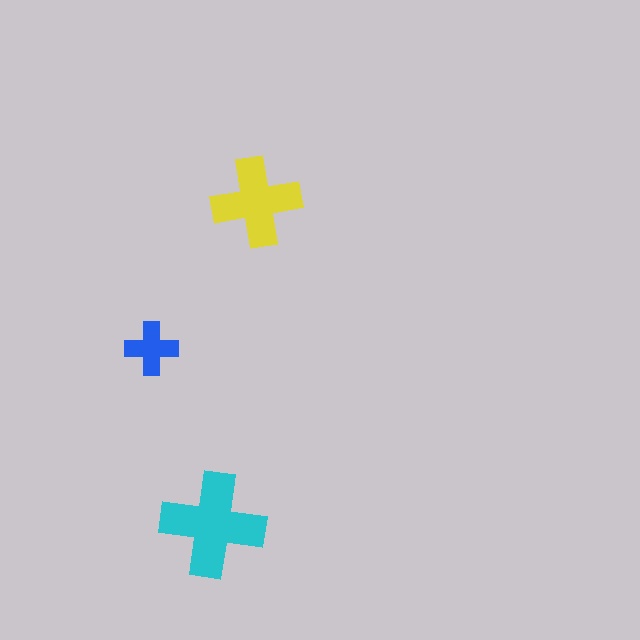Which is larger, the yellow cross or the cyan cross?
The cyan one.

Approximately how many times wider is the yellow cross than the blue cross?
About 1.5 times wider.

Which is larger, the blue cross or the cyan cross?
The cyan one.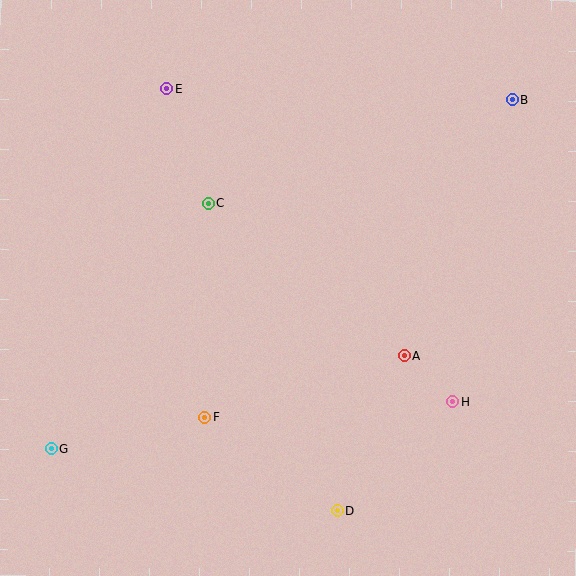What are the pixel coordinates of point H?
Point H is at (452, 402).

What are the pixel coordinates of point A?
Point A is at (404, 356).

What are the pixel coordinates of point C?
Point C is at (209, 203).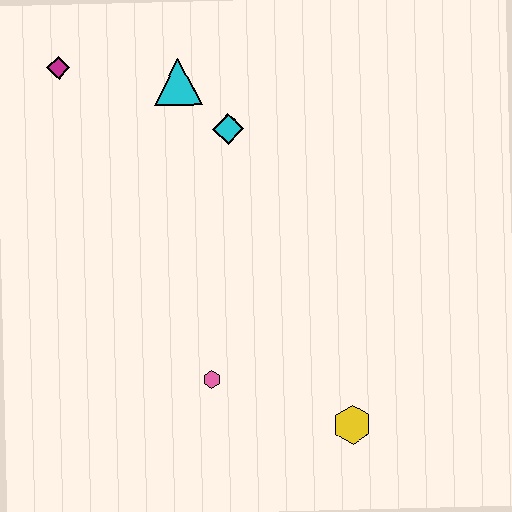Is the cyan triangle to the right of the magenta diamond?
Yes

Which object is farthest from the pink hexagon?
The magenta diamond is farthest from the pink hexagon.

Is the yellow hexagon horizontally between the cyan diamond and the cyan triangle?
No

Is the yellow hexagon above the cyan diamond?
No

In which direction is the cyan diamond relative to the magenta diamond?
The cyan diamond is to the right of the magenta diamond.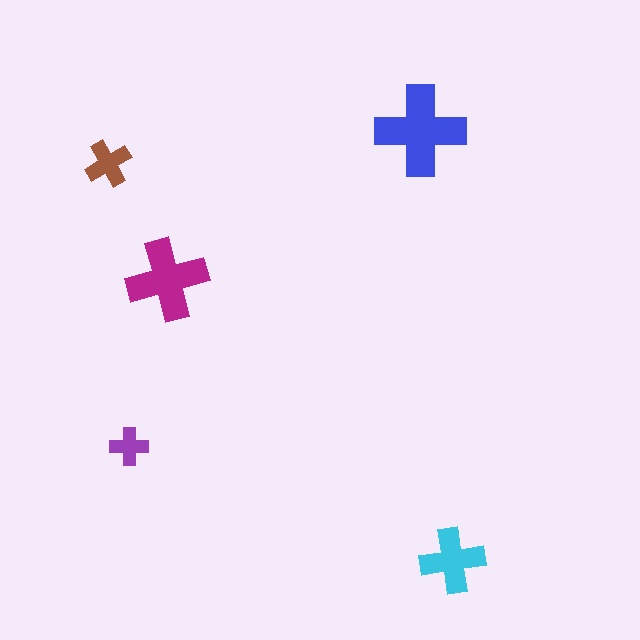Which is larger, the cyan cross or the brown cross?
The cyan one.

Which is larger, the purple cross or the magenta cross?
The magenta one.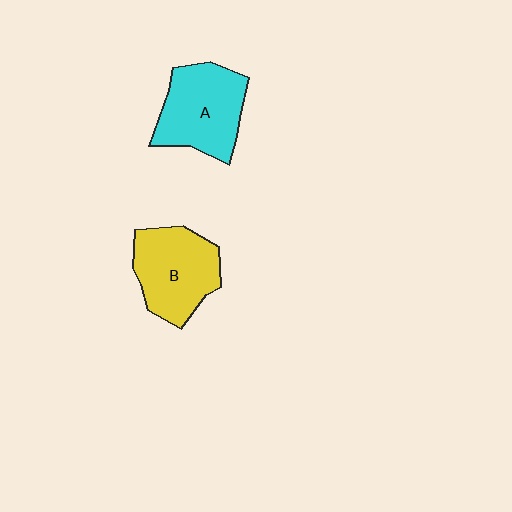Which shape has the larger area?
Shape A (cyan).